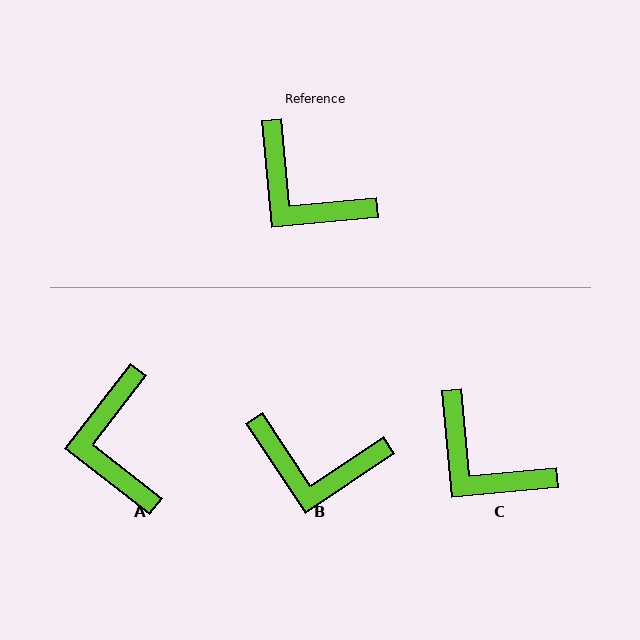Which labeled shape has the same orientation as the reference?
C.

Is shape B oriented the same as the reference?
No, it is off by about 28 degrees.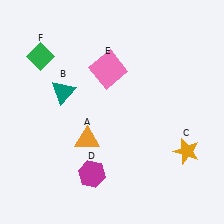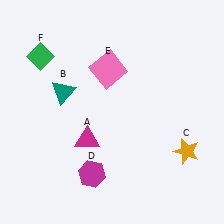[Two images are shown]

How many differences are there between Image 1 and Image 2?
There is 1 difference between the two images.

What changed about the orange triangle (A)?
In Image 1, A is orange. In Image 2, it changed to magenta.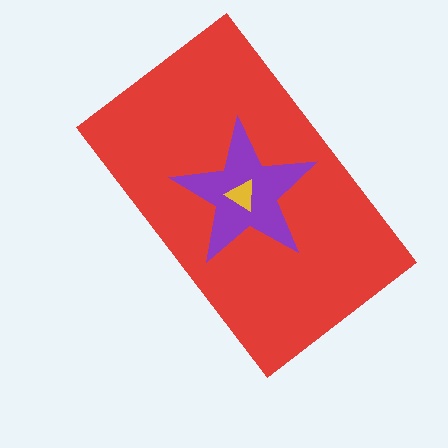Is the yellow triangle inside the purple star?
Yes.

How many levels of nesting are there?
3.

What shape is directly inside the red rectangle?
The purple star.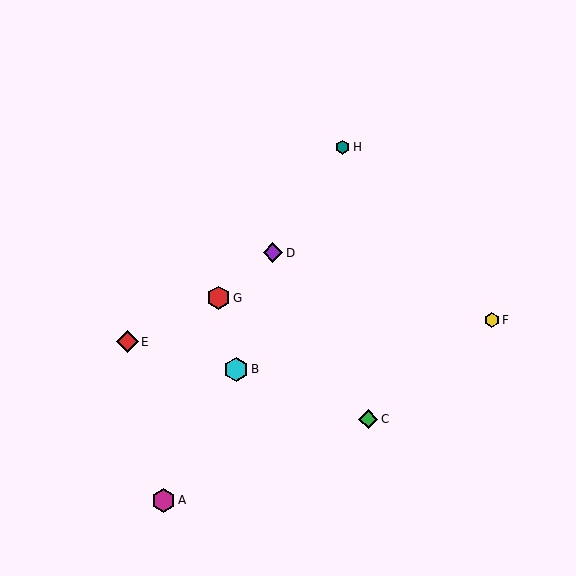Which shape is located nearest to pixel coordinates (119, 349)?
The red diamond (labeled E) at (127, 342) is nearest to that location.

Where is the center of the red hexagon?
The center of the red hexagon is at (218, 298).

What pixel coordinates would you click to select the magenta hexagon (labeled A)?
Click at (163, 500) to select the magenta hexagon A.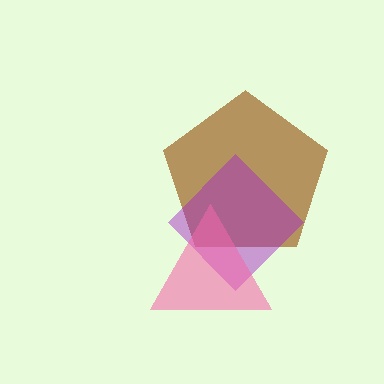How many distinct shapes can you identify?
There are 3 distinct shapes: a brown pentagon, a purple diamond, a pink triangle.